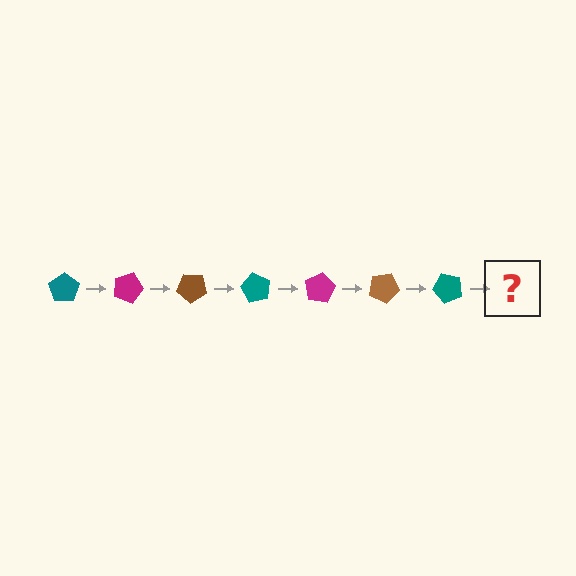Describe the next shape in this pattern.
It should be a magenta pentagon, rotated 140 degrees from the start.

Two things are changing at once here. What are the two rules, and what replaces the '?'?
The two rules are that it rotates 20 degrees each step and the color cycles through teal, magenta, and brown. The '?' should be a magenta pentagon, rotated 140 degrees from the start.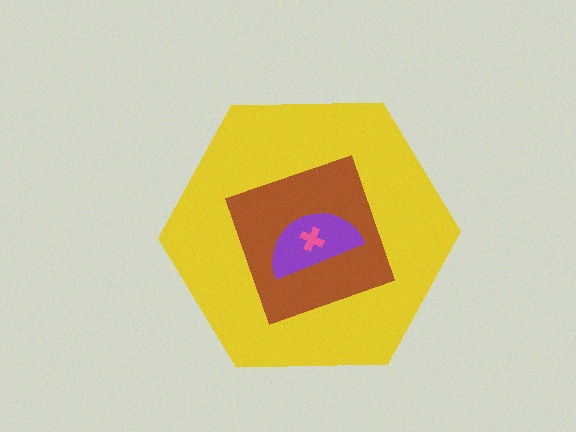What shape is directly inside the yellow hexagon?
The brown square.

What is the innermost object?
The pink cross.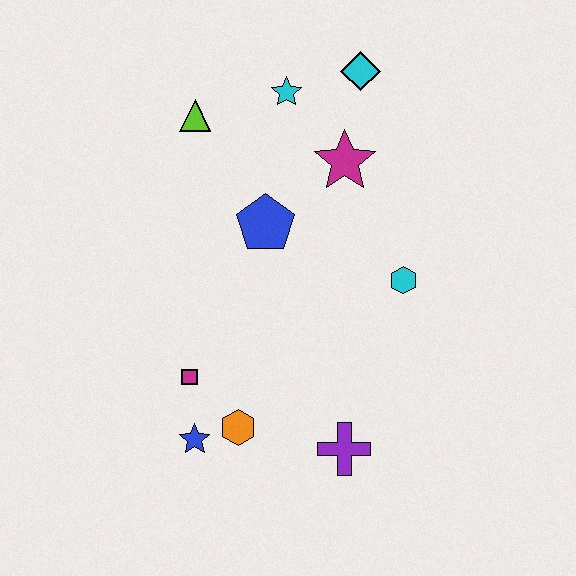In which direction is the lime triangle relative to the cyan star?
The lime triangle is to the left of the cyan star.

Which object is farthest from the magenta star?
The blue star is farthest from the magenta star.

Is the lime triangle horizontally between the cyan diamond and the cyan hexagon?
No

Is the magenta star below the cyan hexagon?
No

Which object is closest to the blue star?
The orange hexagon is closest to the blue star.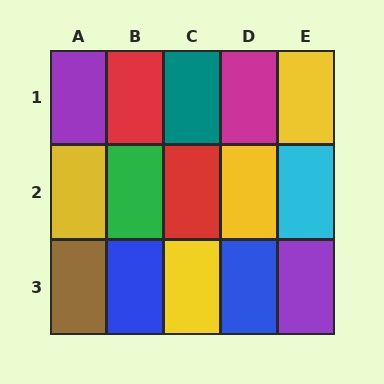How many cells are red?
2 cells are red.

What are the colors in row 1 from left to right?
Purple, red, teal, magenta, yellow.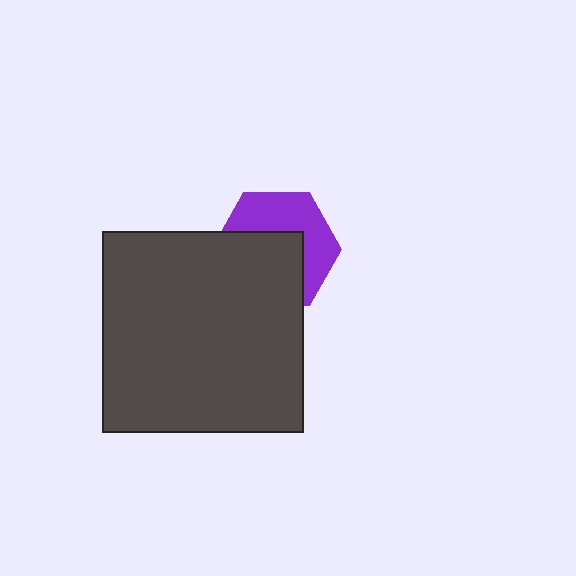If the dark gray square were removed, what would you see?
You would see the complete purple hexagon.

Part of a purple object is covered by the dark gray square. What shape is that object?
It is a hexagon.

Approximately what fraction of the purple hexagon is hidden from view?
Roughly 52% of the purple hexagon is hidden behind the dark gray square.